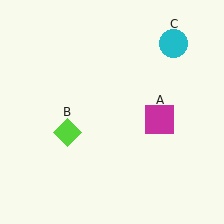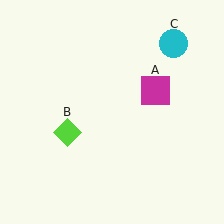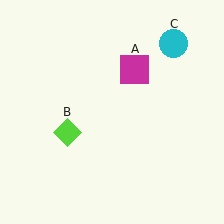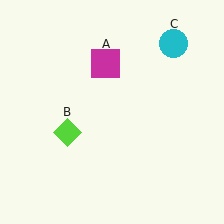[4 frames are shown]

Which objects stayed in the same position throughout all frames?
Lime diamond (object B) and cyan circle (object C) remained stationary.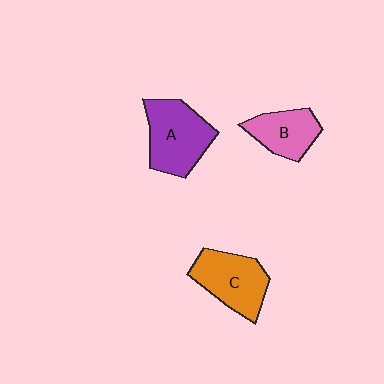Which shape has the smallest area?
Shape B (pink).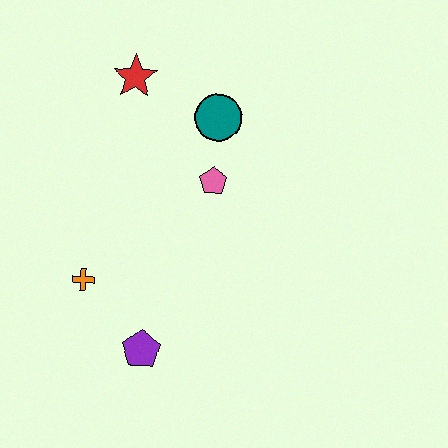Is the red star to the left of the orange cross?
No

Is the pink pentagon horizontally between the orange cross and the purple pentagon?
No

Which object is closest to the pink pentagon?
The teal circle is closest to the pink pentagon.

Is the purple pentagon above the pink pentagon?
No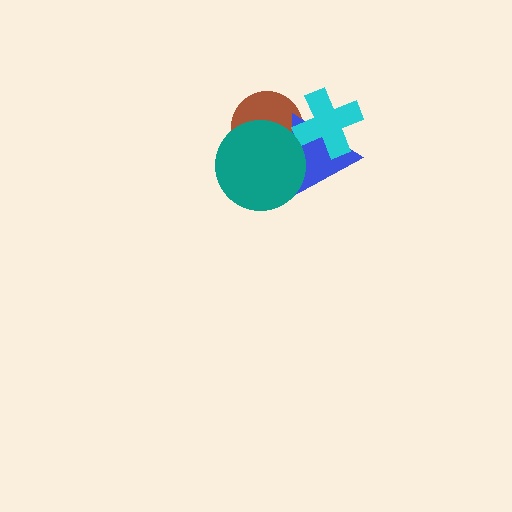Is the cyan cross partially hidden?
No, no other shape covers it.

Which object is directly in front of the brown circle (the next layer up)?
The blue triangle is directly in front of the brown circle.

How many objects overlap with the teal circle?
2 objects overlap with the teal circle.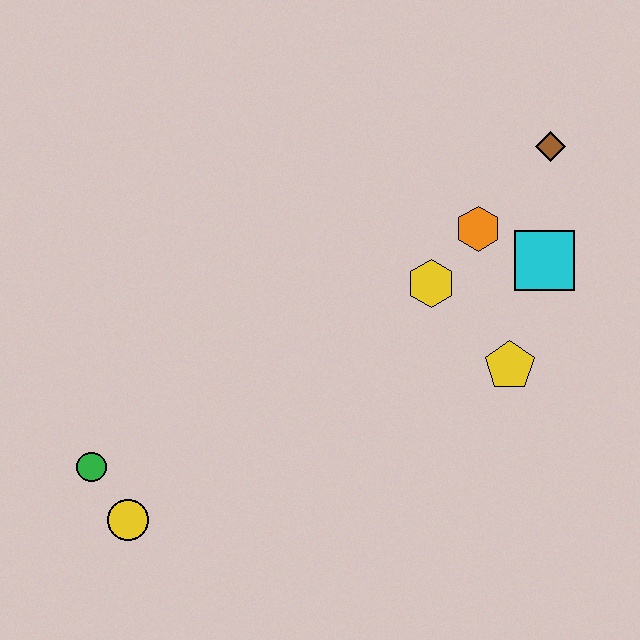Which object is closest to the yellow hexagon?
The orange hexagon is closest to the yellow hexagon.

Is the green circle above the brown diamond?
No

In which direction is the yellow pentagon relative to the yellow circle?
The yellow pentagon is to the right of the yellow circle.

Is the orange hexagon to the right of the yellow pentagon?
No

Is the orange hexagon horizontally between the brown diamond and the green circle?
Yes